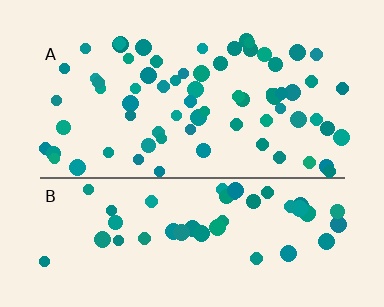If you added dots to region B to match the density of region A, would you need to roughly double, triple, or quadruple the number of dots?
Approximately double.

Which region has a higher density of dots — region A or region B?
A (the top).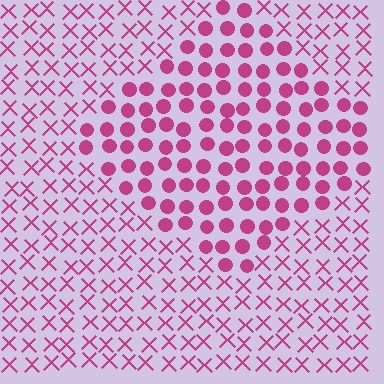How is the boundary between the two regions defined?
The boundary is defined by a change in element shape: circles inside vs. X marks outside. All elements share the same color and spacing.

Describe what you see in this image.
The image is filled with small magenta elements arranged in a uniform grid. A diamond-shaped region contains circles, while the surrounding area contains X marks. The boundary is defined purely by the change in element shape.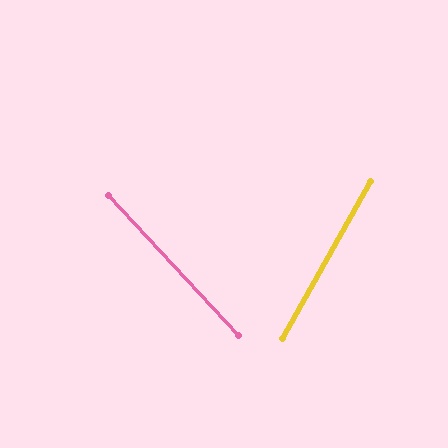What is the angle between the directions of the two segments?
Approximately 72 degrees.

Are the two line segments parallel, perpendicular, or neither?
Neither parallel nor perpendicular — they differ by about 72°.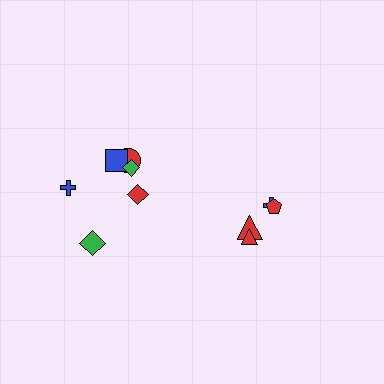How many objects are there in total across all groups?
There are 10 objects.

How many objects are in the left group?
There are 6 objects.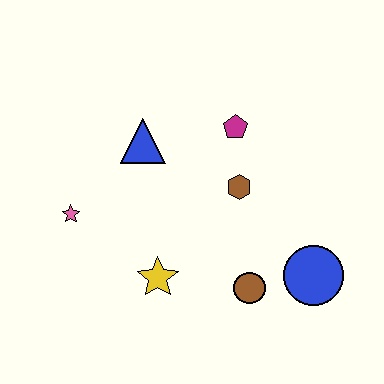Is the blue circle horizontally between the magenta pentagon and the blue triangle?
No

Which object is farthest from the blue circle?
The pink star is farthest from the blue circle.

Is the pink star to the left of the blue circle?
Yes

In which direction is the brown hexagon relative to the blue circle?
The brown hexagon is above the blue circle.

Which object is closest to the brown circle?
The blue circle is closest to the brown circle.